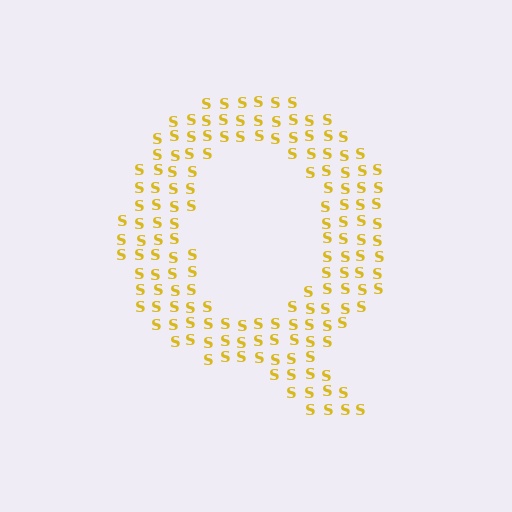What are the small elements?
The small elements are letter S's.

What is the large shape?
The large shape is the letter Q.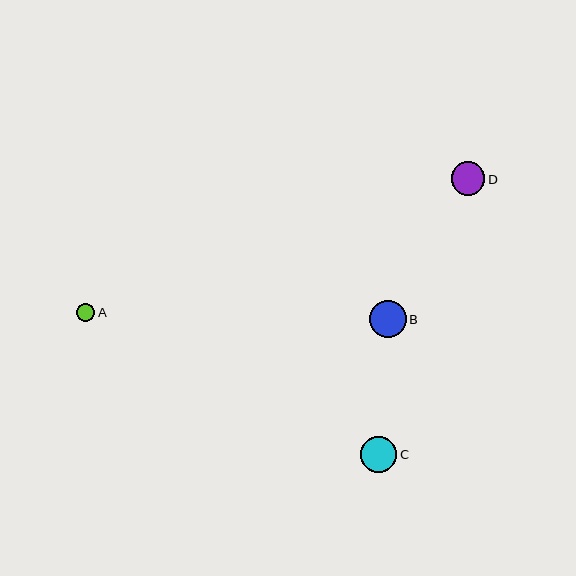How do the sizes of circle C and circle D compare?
Circle C and circle D are approximately the same size.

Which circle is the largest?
Circle B is the largest with a size of approximately 37 pixels.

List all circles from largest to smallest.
From largest to smallest: B, C, D, A.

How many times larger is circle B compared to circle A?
Circle B is approximately 2.1 times the size of circle A.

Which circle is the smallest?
Circle A is the smallest with a size of approximately 18 pixels.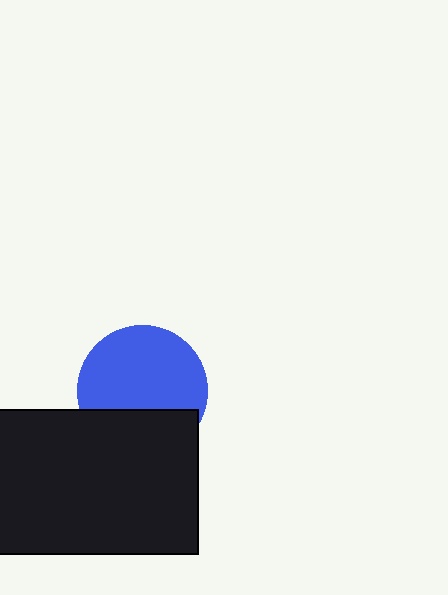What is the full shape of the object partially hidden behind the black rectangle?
The partially hidden object is a blue circle.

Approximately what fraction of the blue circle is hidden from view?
Roughly 32% of the blue circle is hidden behind the black rectangle.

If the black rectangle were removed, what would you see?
You would see the complete blue circle.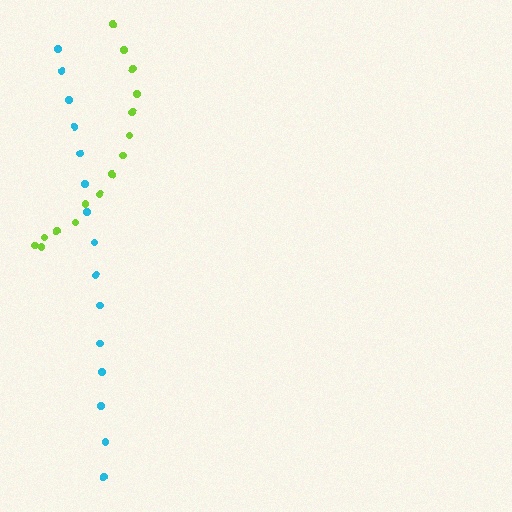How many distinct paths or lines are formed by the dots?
There are 2 distinct paths.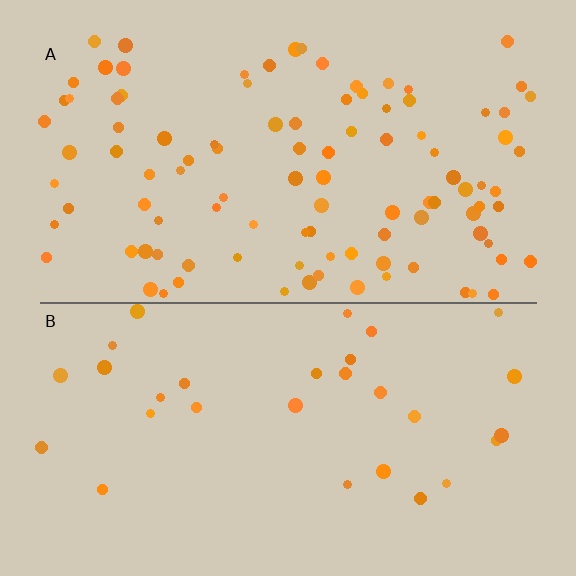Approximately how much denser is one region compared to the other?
Approximately 3.4× — region A over region B.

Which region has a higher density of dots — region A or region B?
A (the top).